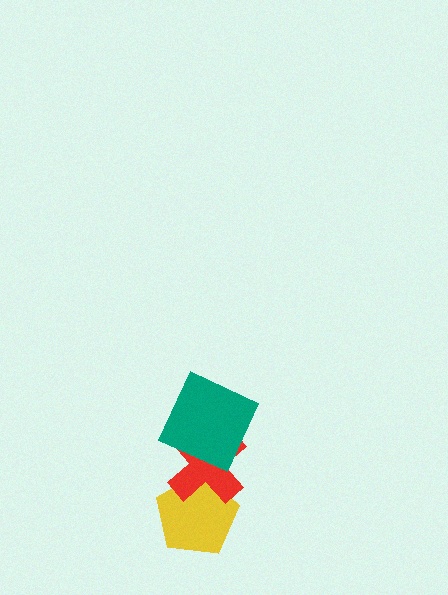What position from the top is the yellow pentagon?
The yellow pentagon is 3rd from the top.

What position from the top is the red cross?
The red cross is 2nd from the top.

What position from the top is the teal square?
The teal square is 1st from the top.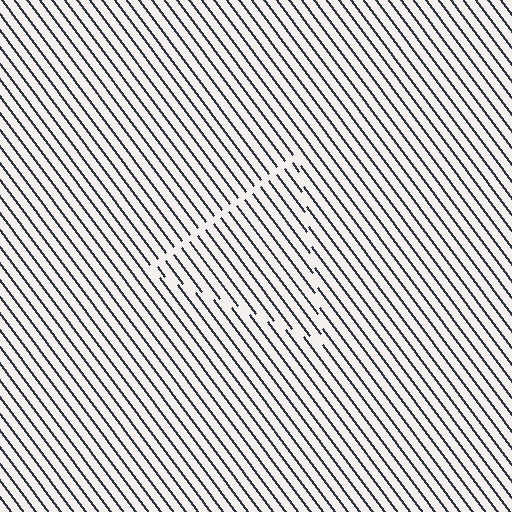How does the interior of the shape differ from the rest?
The interior of the shape contains the same grating, shifted by half a period — the contour is defined by the phase discontinuity where line-ends from the inner and outer gratings abut.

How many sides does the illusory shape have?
3 sides — the line-ends trace a triangle.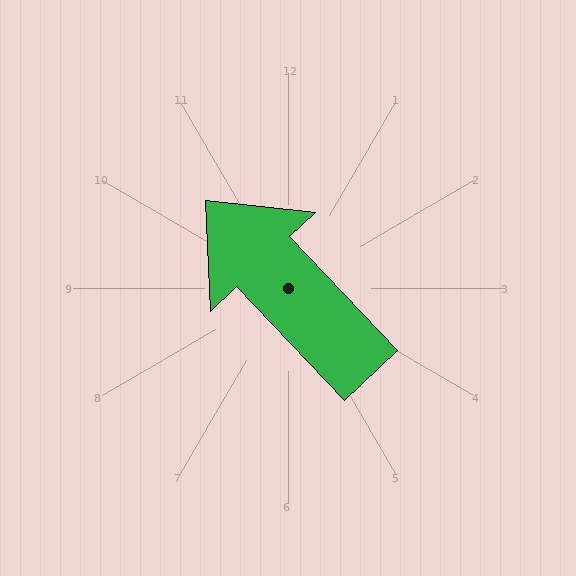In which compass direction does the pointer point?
Northwest.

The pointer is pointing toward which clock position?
Roughly 11 o'clock.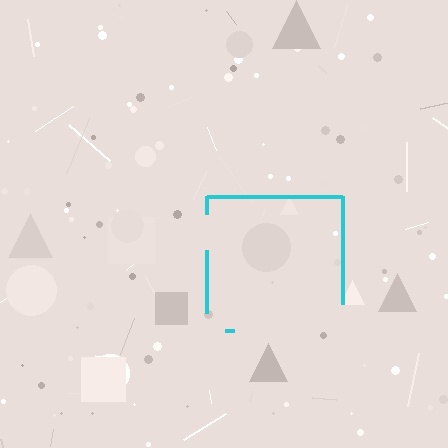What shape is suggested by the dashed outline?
The dashed outline suggests a square.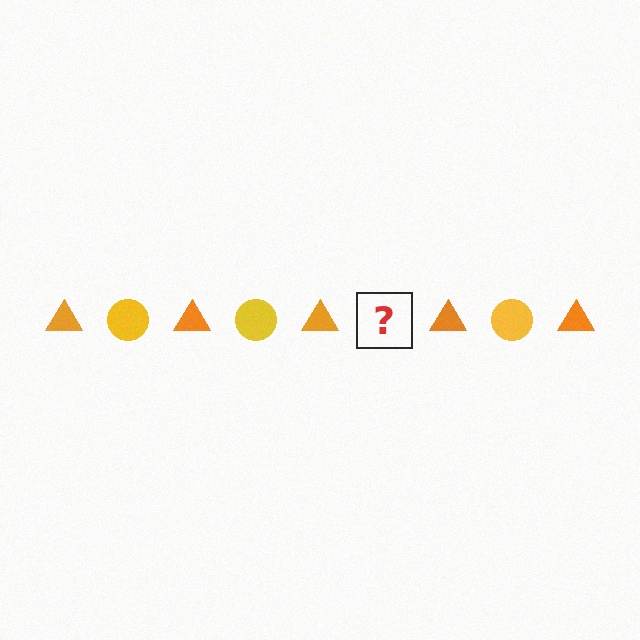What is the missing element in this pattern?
The missing element is a yellow circle.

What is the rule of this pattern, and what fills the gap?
The rule is that the pattern alternates between orange triangle and yellow circle. The gap should be filled with a yellow circle.